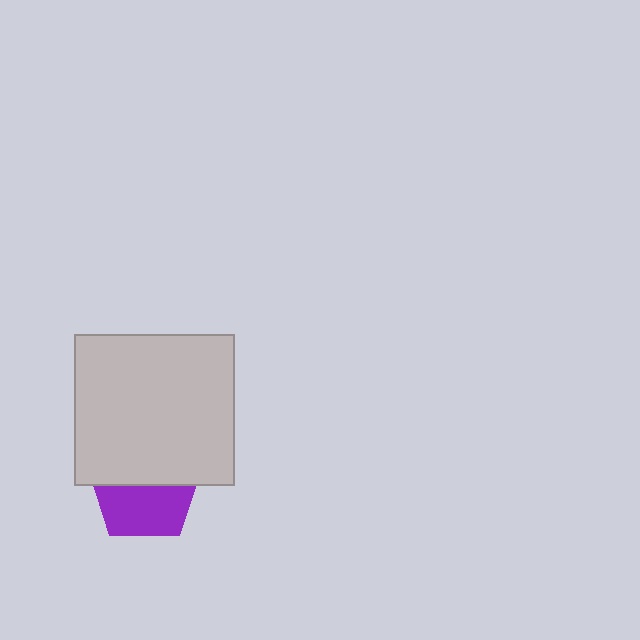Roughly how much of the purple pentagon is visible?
About half of it is visible (roughly 51%).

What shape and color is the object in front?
The object in front is a light gray rectangle.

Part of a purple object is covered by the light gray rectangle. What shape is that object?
It is a pentagon.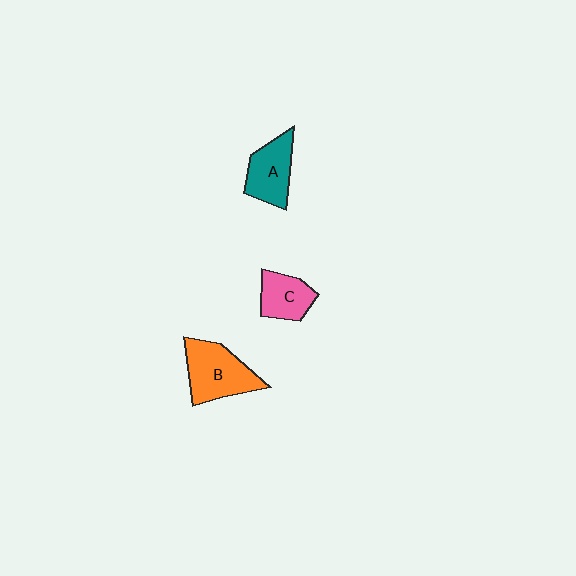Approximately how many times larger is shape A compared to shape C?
Approximately 1.2 times.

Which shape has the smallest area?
Shape C (pink).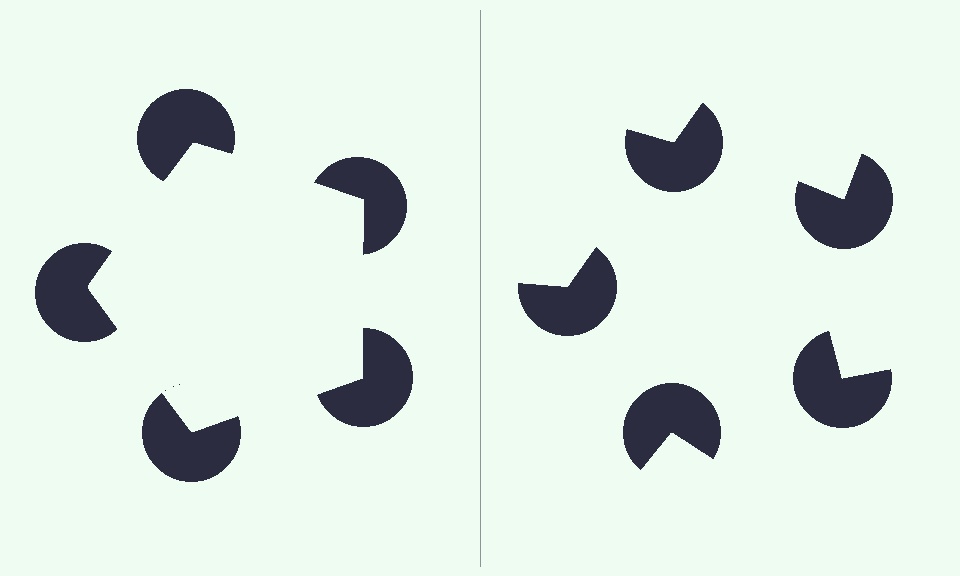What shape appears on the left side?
An illusory pentagon.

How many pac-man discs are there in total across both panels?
10 — 5 on each side.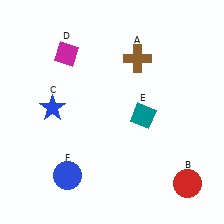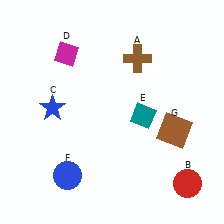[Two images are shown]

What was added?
A brown square (G) was added in Image 2.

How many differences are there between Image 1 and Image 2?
There is 1 difference between the two images.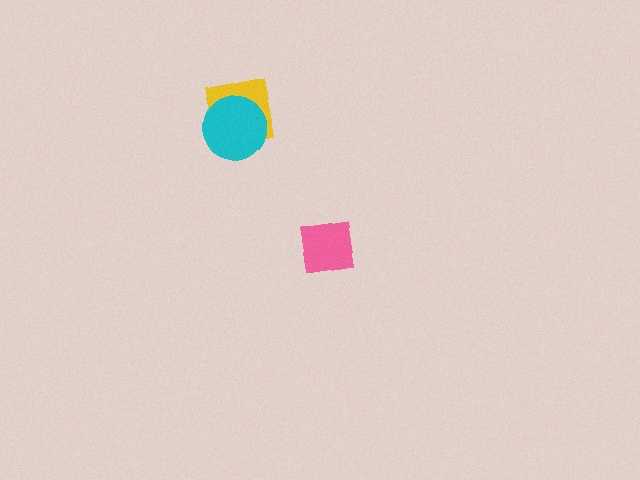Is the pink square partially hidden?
No, no other shape covers it.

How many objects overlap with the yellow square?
1 object overlaps with the yellow square.